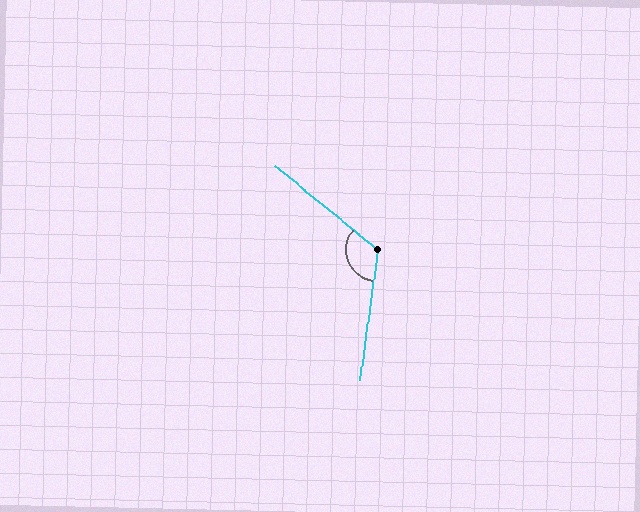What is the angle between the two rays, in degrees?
Approximately 121 degrees.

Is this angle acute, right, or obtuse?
It is obtuse.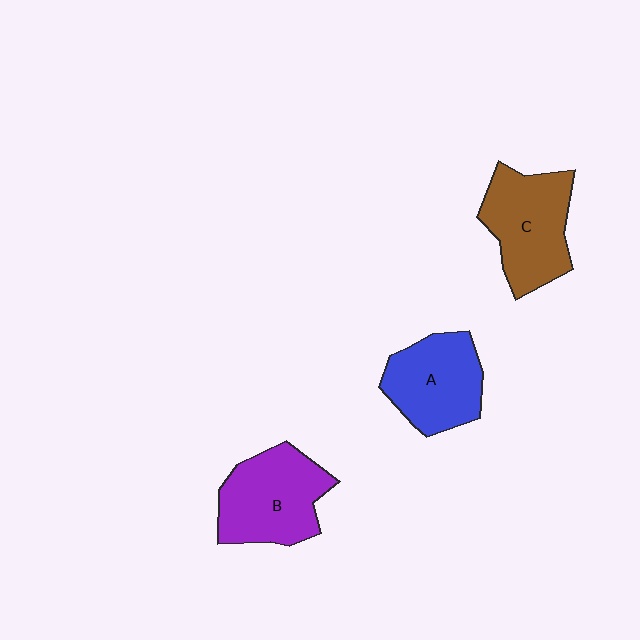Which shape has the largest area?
Shape B (purple).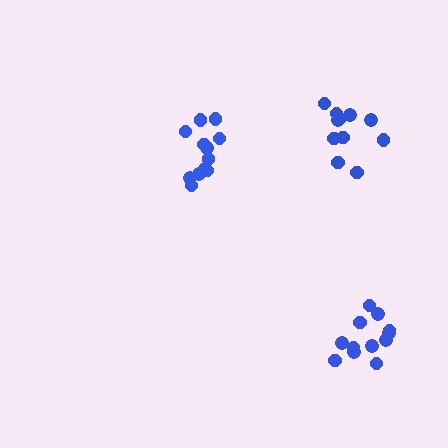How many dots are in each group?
Group 1: 12 dots, Group 2: 13 dots, Group 3: 11 dots (36 total).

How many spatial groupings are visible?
There are 3 spatial groupings.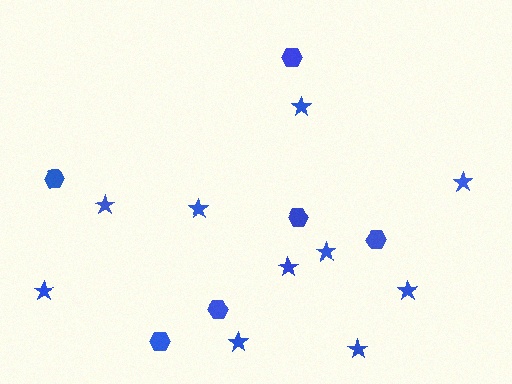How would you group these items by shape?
There are 2 groups: one group of stars (10) and one group of hexagons (6).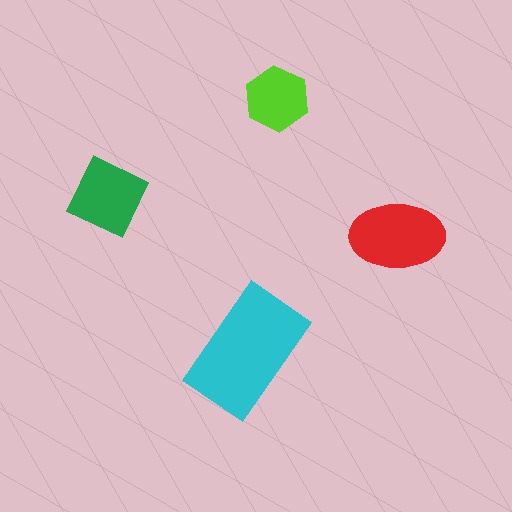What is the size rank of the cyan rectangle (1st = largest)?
1st.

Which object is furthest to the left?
The green diamond is leftmost.